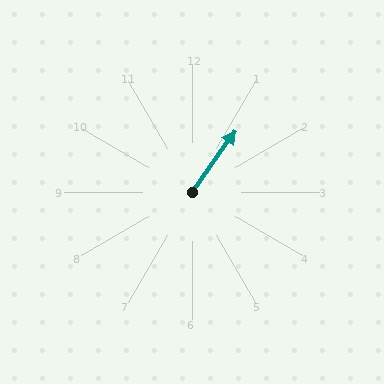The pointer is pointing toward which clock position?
Roughly 1 o'clock.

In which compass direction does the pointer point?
Northeast.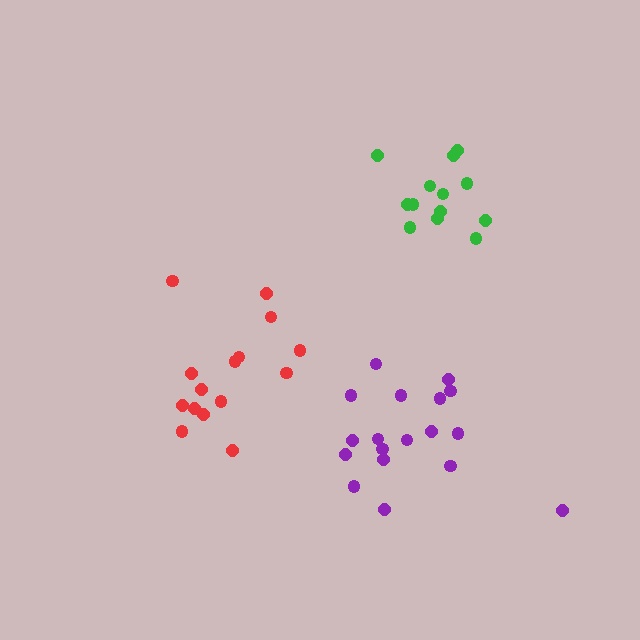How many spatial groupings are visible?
There are 3 spatial groupings.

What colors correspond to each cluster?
The clusters are colored: red, green, purple.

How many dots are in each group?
Group 1: 15 dots, Group 2: 13 dots, Group 3: 18 dots (46 total).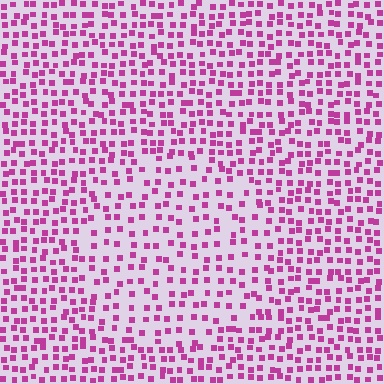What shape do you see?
I see a circle.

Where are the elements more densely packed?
The elements are more densely packed outside the circle boundary.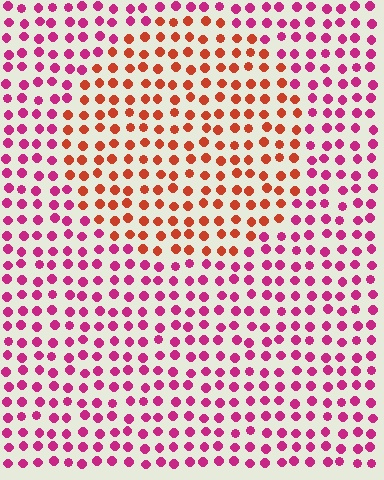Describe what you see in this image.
The image is filled with small magenta elements in a uniform arrangement. A circle-shaped region is visible where the elements are tinted to a slightly different hue, forming a subtle color boundary.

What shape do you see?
I see a circle.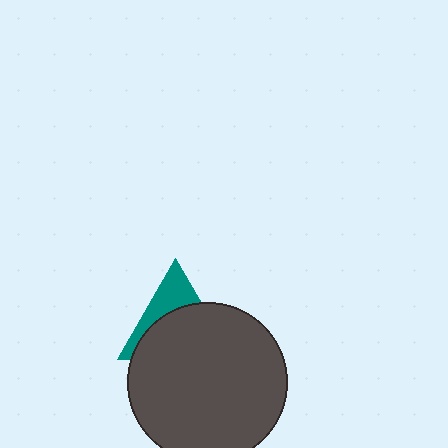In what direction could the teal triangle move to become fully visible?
The teal triangle could move up. That would shift it out from behind the dark gray circle entirely.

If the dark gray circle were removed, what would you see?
You would see the complete teal triangle.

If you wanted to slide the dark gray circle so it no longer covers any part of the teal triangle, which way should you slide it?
Slide it down — that is the most direct way to separate the two shapes.